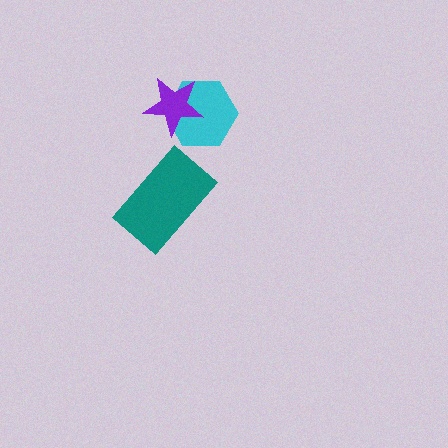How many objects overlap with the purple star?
1 object overlaps with the purple star.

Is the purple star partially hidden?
No, no other shape covers it.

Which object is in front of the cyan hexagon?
The purple star is in front of the cyan hexagon.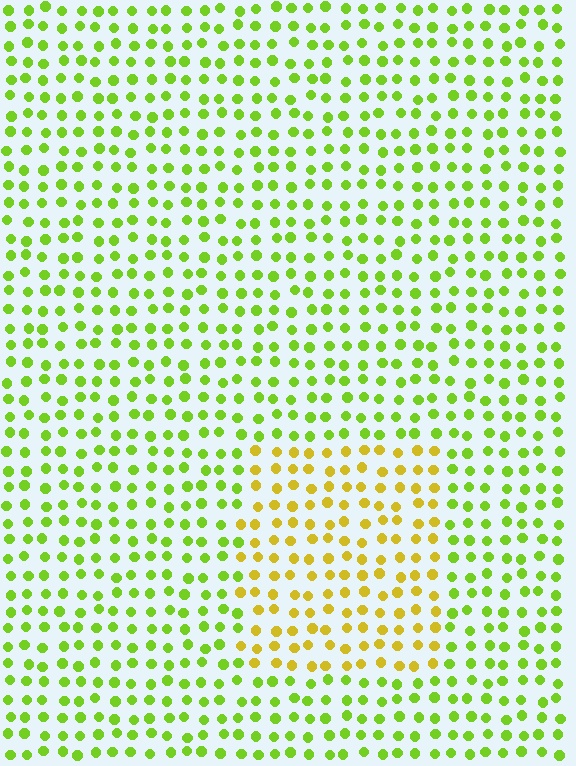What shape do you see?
I see a rectangle.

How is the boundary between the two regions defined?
The boundary is defined purely by a slight shift in hue (about 40 degrees). Spacing, size, and orientation are identical on both sides.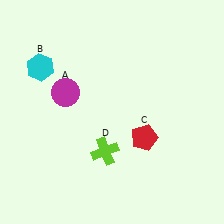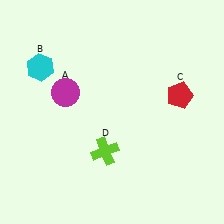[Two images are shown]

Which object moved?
The red pentagon (C) moved up.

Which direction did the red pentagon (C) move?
The red pentagon (C) moved up.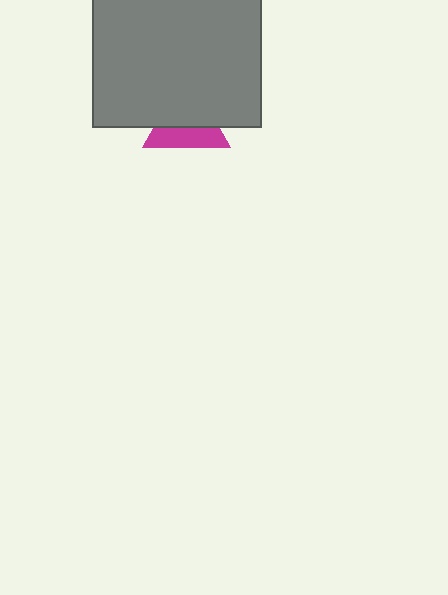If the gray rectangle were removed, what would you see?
You would see the complete magenta triangle.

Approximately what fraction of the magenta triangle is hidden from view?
Roughly 55% of the magenta triangle is hidden behind the gray rectangle.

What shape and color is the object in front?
The object in front is a gray rectangle.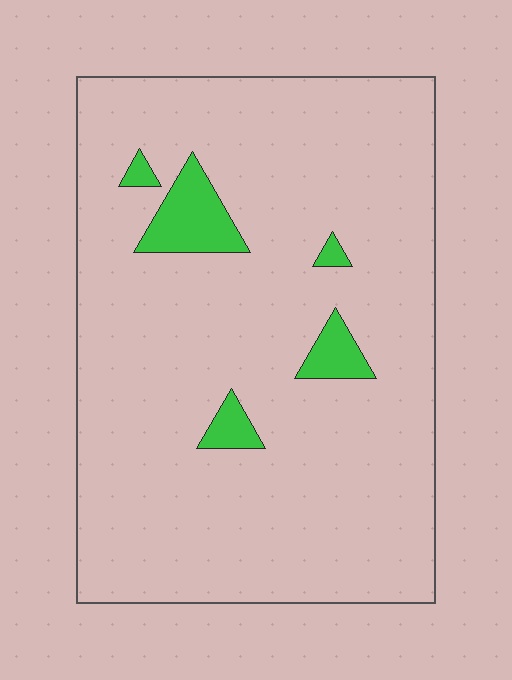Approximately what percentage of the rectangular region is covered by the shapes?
Approximately 5%.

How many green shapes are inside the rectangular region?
5.